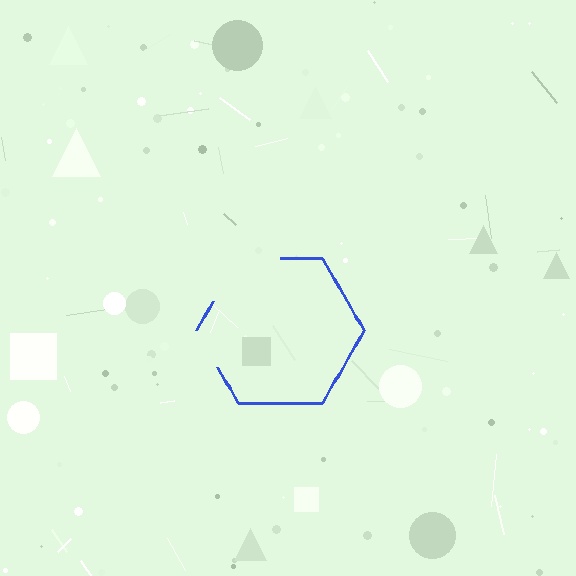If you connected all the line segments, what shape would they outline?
They would outline a hexagon.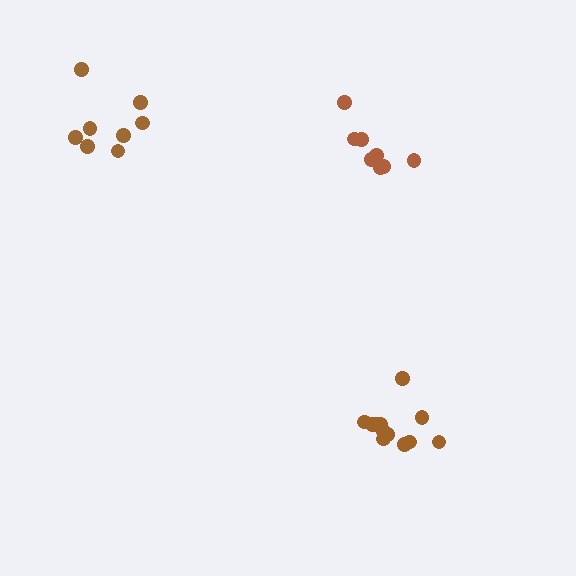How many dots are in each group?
Group 1: 8 dots, Group 2: 8 dots, Group 3: 12 dots (28 total).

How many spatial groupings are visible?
There are 3 spatial groupings.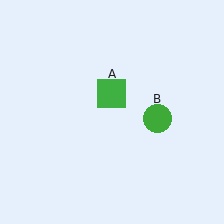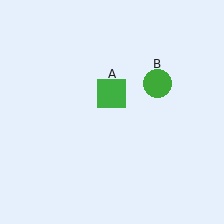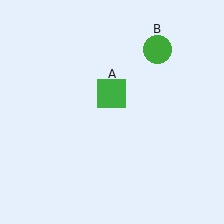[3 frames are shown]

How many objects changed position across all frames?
1 object changed position: green circle (object B).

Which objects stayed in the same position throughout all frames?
Green square (object A) remained stationary.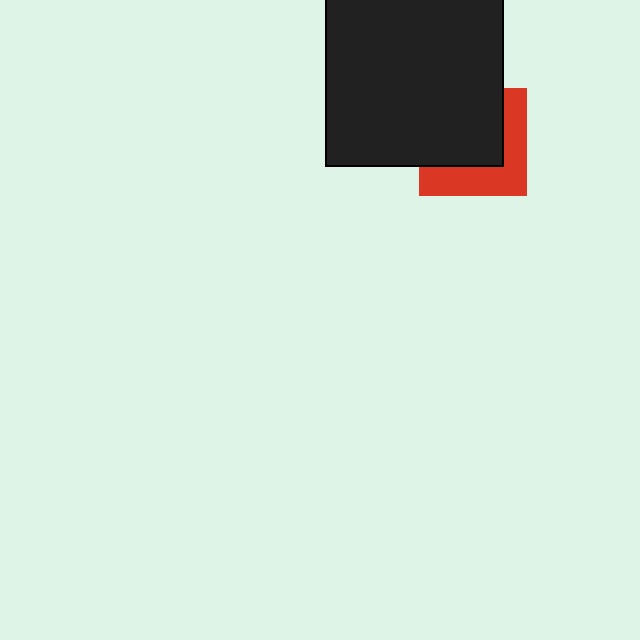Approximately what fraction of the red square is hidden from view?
Roughly 58% of the red square is hidden behind the black square.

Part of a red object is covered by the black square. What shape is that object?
It is a square.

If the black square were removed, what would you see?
You would see the complete red square.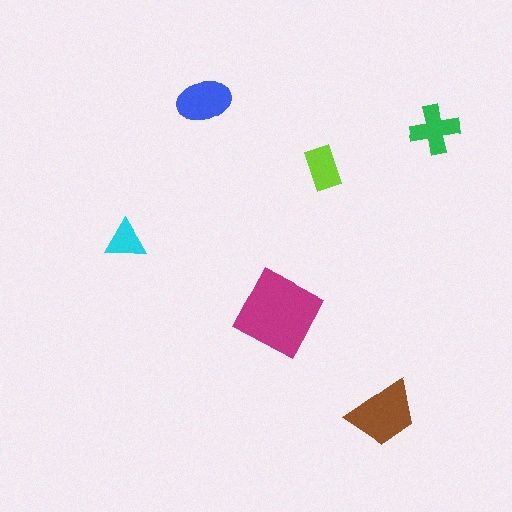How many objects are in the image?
There are 6 objects in the image.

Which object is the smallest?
The cyan triangle.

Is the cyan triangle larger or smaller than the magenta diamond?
Smaller.